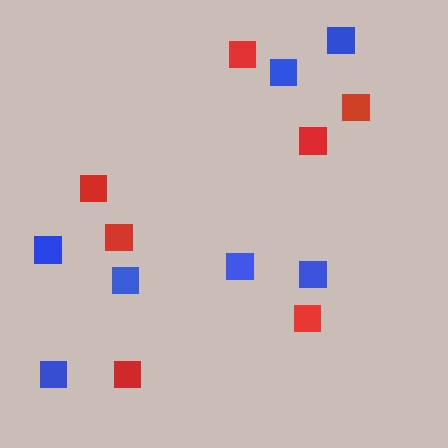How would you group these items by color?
There are 2 groups: one group of blue squares (7) and one group of red squares (7).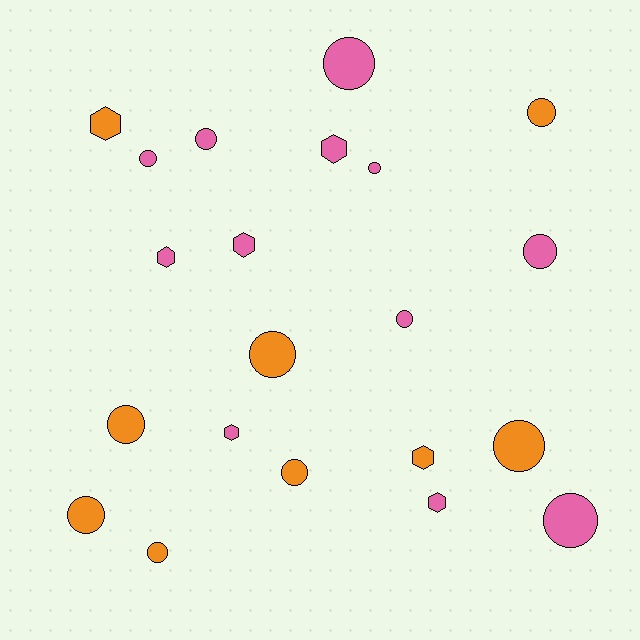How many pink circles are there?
There are 7 pink circles.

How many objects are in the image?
There are 21 objects.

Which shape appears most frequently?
Circle, with 14 objects.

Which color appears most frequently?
Pink, with 12 objects.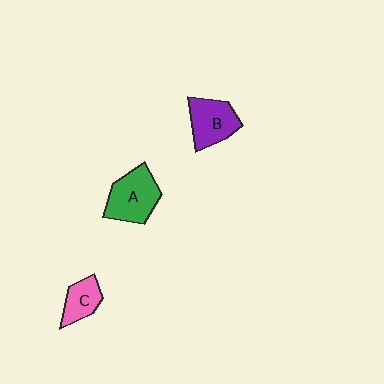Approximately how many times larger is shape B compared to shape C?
Approximately 1.5 times.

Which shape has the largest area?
Shape A (green).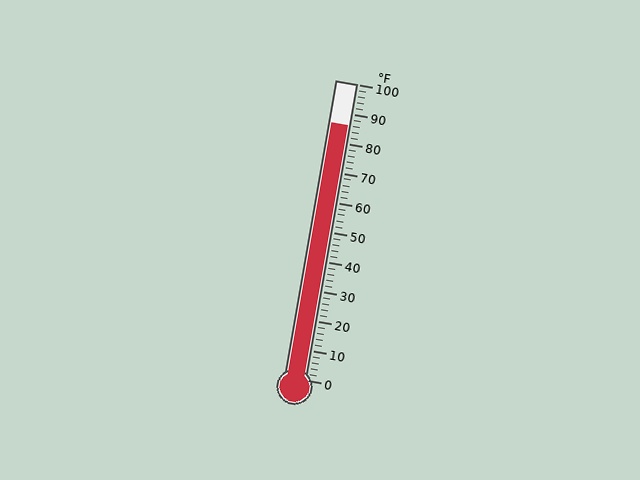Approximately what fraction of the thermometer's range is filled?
The thermometer is filled to approximately 85% of its range.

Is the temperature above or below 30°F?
The temperature is above 30°F.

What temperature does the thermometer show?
The thermometer shows approximately 86°F.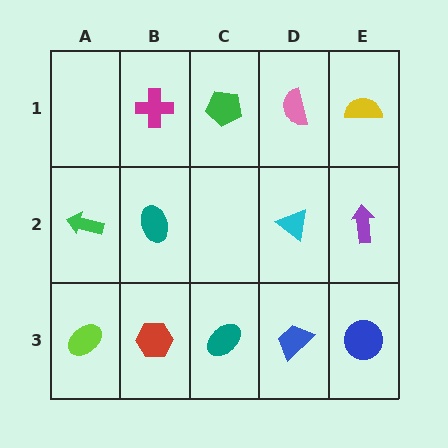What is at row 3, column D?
A blue trapezoid.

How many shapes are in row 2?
4 shapes.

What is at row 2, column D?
A cyan triangle.